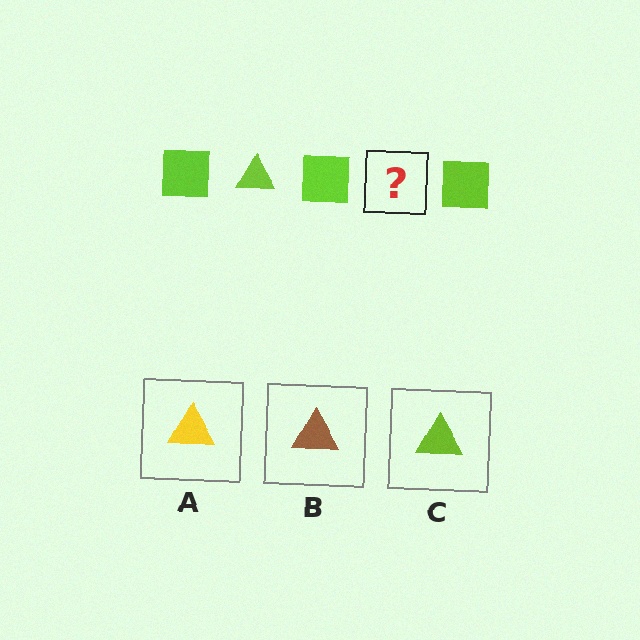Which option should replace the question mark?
Option C.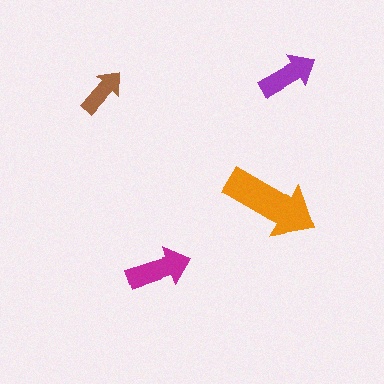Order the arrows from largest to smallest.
the orange one, the magenta one, the purple one, the brown one.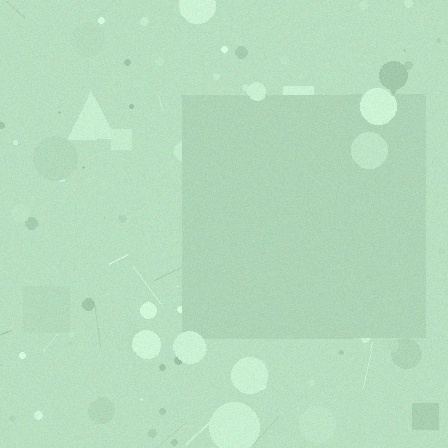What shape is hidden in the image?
A square is hidden in the image.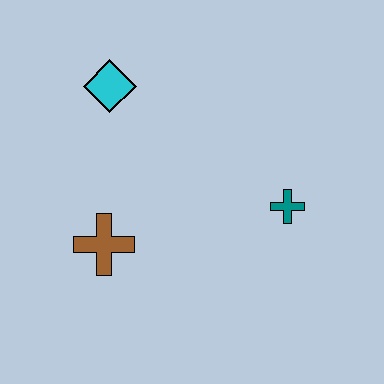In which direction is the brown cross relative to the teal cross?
The brown cross is to the left of the teal cross.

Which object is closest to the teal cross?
The brown cross is closest to the teal cross.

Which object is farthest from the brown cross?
The teal cross is farthest from the brown cross.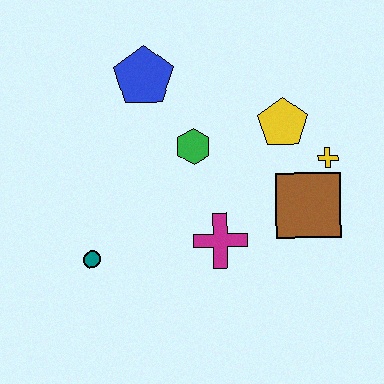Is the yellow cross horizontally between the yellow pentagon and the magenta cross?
No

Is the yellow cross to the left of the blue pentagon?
No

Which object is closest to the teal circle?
The magenta cross is closest to the teal circle.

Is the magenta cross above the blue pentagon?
No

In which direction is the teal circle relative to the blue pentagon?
The teal circle is below the blue pentagon.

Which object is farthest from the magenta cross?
The blue pentagon is farthest from the magenta cross.